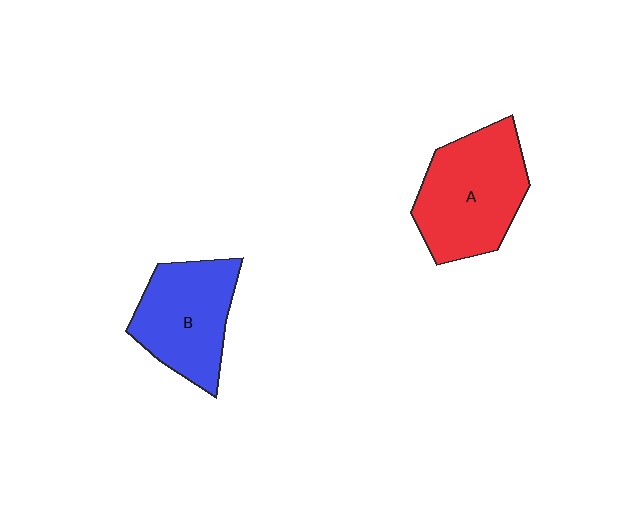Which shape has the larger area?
Shape A (red).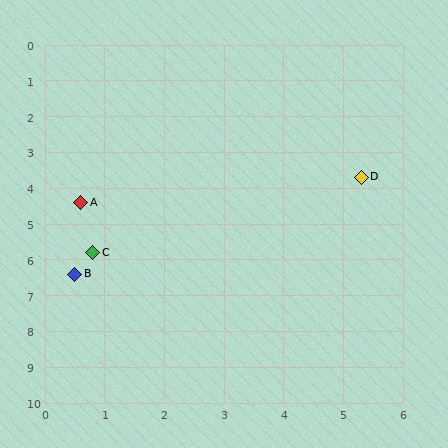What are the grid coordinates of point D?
Point D is at approximately (5.3, 3.7).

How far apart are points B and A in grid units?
Points B and A are about 2.0 grid units apart.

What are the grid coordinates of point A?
Point A is at approximately (0.6, 4.4).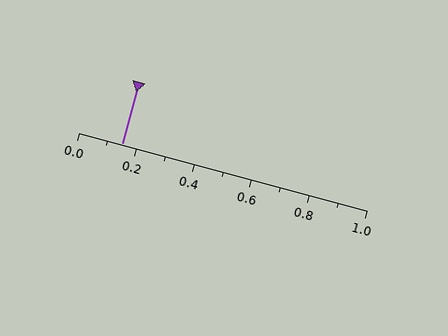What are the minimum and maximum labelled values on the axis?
The axis runs from 0.0 to 1.0.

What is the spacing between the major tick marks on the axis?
The major ticks are spaced 0.2 apart.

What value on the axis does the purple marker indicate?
The marker indicates approximately 0.15.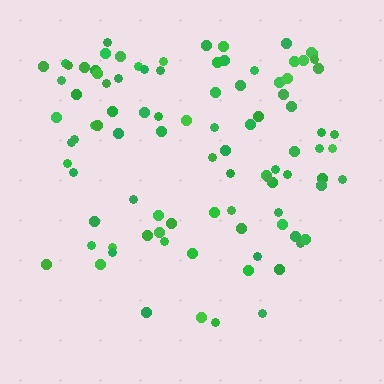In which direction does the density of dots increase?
From bottom to top, with the top side densest.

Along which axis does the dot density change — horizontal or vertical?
Vertical.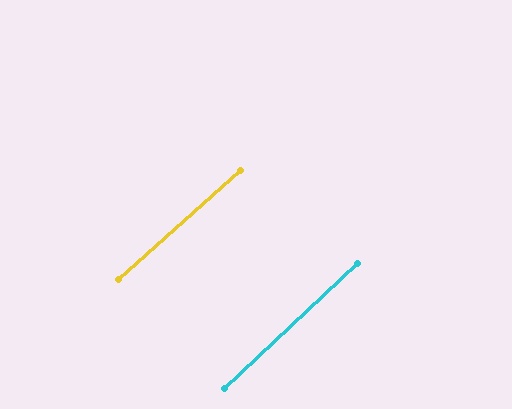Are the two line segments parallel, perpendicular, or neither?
Parallel — their directions differ by only 1.5°.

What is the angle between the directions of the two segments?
Approximately 2 degrees.